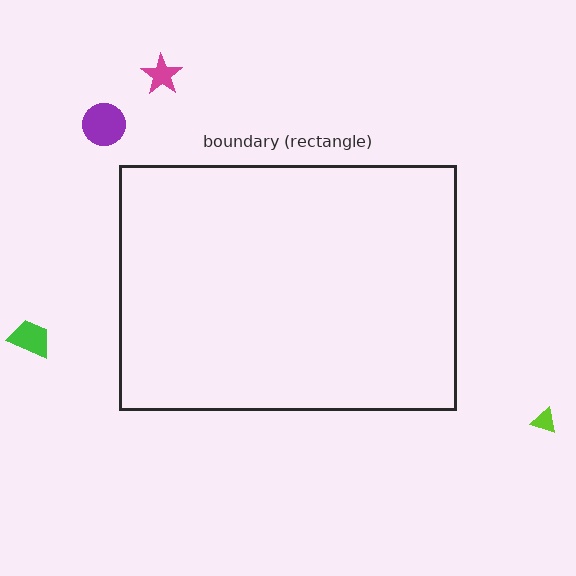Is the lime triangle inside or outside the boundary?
Outside.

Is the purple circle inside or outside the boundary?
Outside.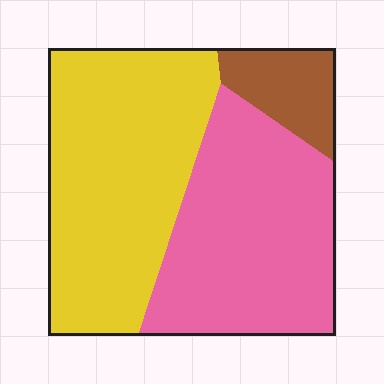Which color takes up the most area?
Yellow, at roughly 45%.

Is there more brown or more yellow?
Yellow.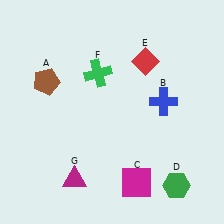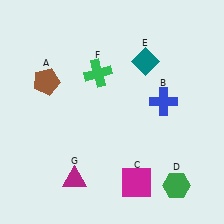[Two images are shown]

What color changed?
The diamond (E) changed from red in Image 1 to teal in Image 2.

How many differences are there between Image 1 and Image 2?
There is 1 difference between the two images.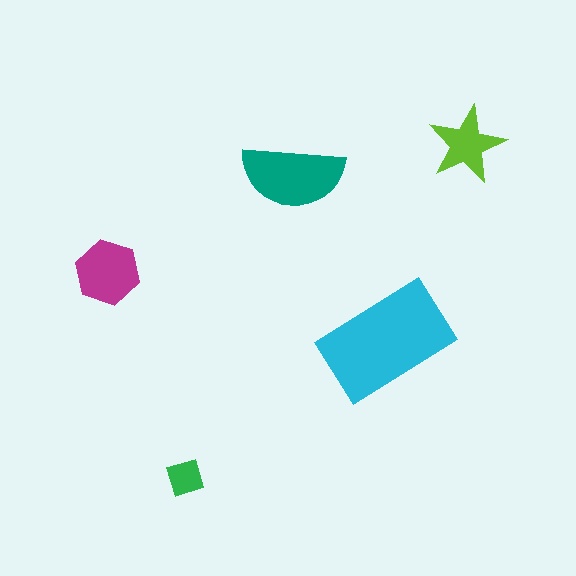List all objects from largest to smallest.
The cyan rectangle, the teal semicircle, the magenta hexagon, the lime star, the green square.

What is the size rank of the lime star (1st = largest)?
4th.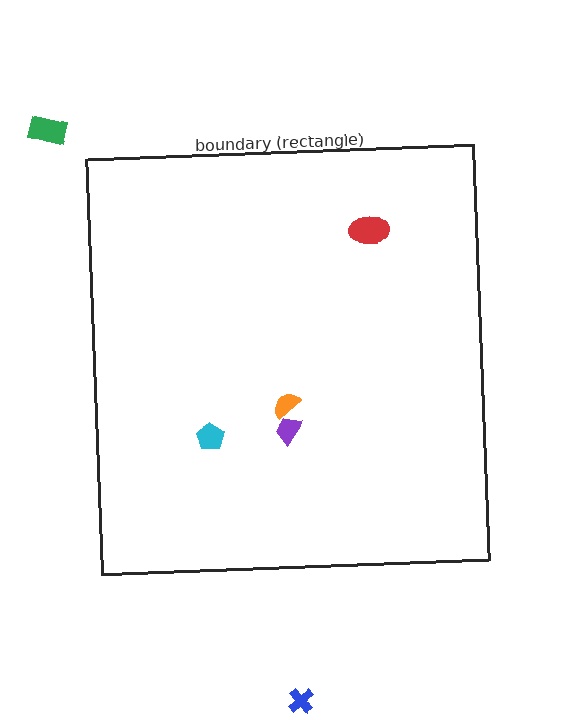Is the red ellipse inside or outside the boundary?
Inside.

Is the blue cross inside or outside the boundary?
Outside.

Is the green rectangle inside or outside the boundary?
Outside.